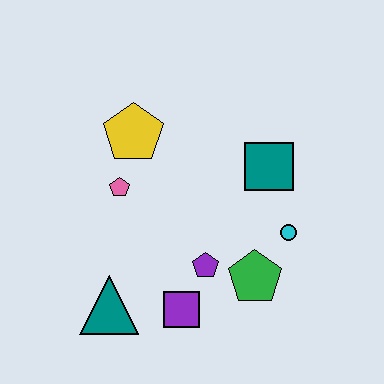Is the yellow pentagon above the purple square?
Yes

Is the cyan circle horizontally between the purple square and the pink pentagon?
No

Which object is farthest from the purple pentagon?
The yellow pentagon is farthest from the purple pentagon.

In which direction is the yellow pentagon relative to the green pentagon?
The yellow pentagon is above the green pentagon.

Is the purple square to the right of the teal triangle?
Yes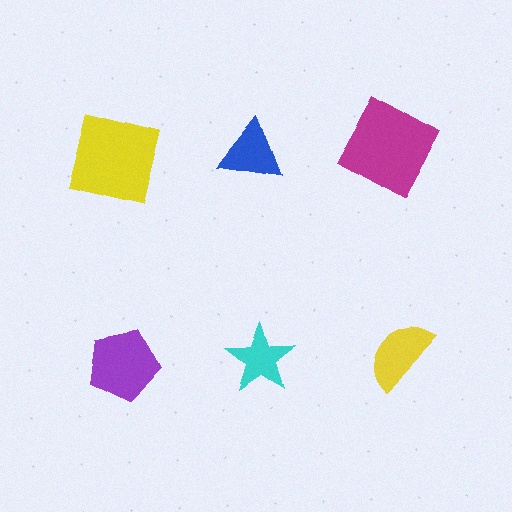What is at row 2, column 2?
A cyan star.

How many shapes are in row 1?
3 shapes.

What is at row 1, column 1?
A yellow square.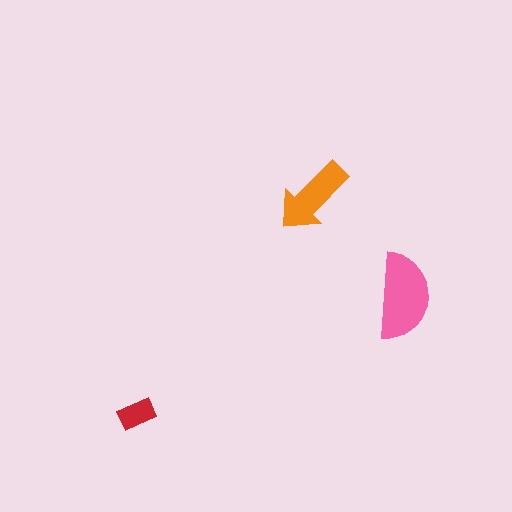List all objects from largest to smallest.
The pink semicircle, the orange arrow, the red rectangle.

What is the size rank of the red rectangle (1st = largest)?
3rd.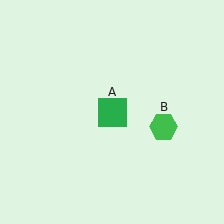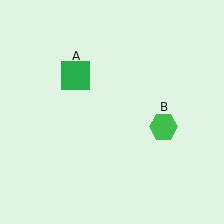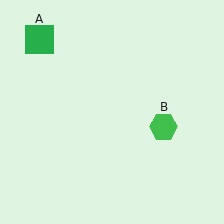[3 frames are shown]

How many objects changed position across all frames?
1 object changed position: green square (object A).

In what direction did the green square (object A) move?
The green square (object A) moved up and to the left.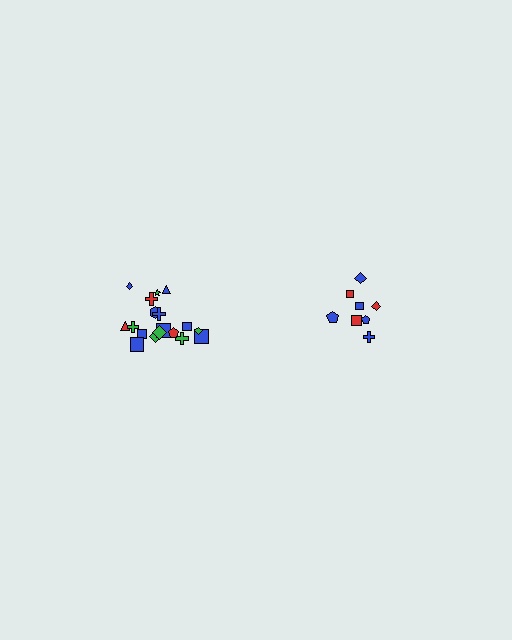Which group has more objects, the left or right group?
The left group.